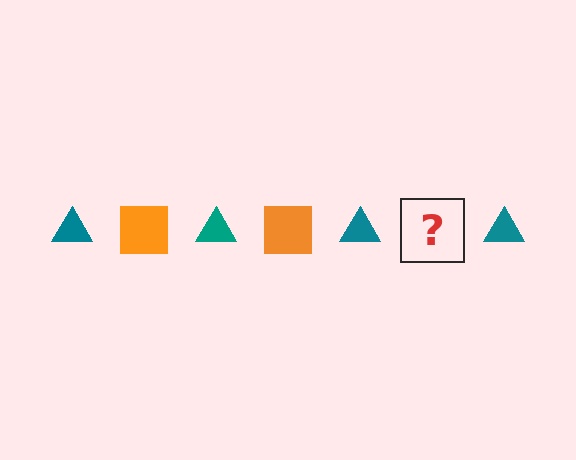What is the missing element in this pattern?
The missing element is an orange square.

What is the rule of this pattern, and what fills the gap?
The rule is that the pattern alternates between teal triangle and orange square. The gap should be filled with an orange square.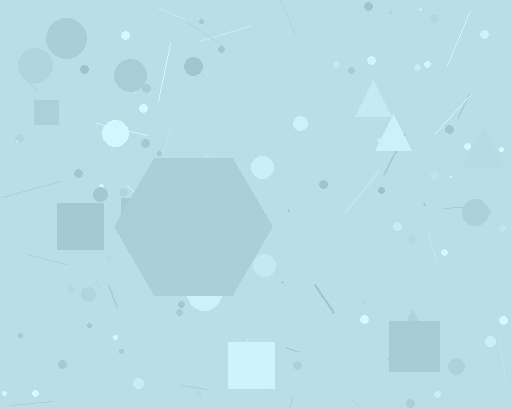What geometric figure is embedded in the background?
A hexagon is embedded in the background.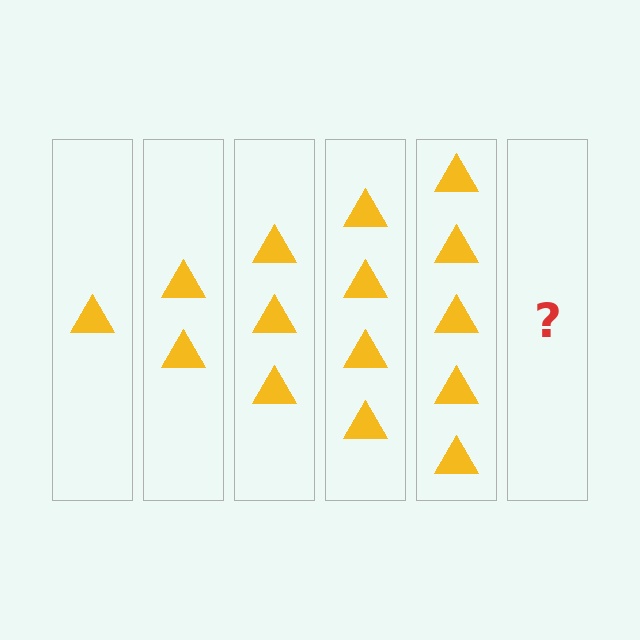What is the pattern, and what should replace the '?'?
The pattern is that each step adds one more triangle. The '?' should be 6 triangles.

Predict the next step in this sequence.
The next step is 6 triangles.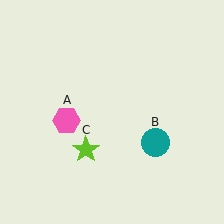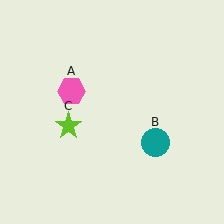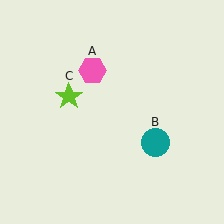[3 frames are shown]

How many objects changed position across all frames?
2 objects changed position: pink hexagon (object A), lime star (object C).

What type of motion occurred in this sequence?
The pink hexagon (object A), lime star (object C) rotated clockwise around the center of the scene.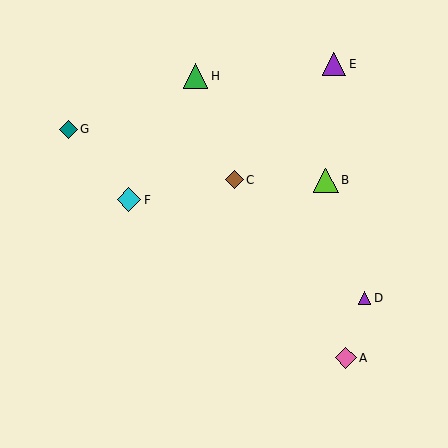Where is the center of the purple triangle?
The center of the purple triangle is at (364, 298).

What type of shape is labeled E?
Shape E is a purple triangle.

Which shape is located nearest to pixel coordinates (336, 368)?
The pink diamond (labeled A) at (346, 358) is nearest to that location.